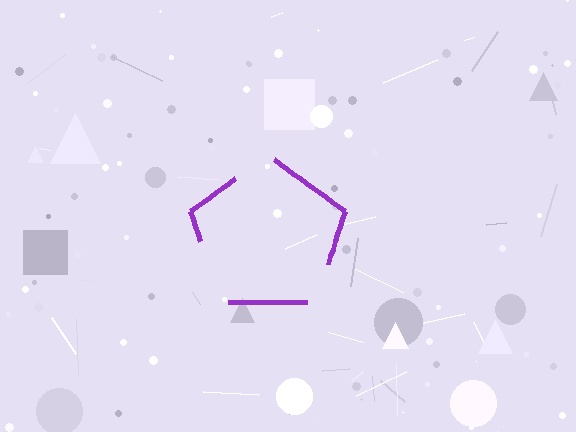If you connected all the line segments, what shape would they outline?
They would outline a pentagon.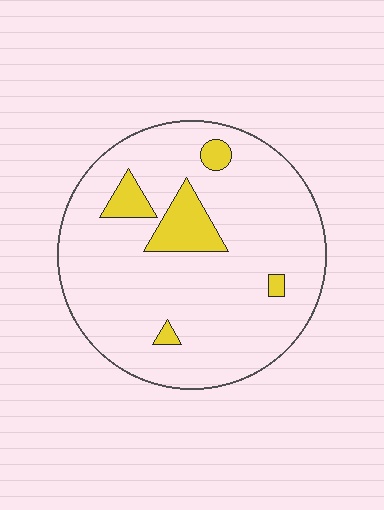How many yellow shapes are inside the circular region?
5.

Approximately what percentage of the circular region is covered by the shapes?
Approximately 10%.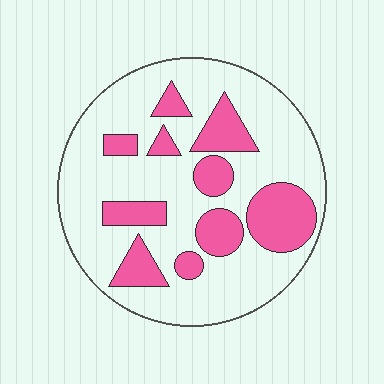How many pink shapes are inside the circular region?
10.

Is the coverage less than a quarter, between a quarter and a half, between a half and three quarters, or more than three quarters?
Between a quarter and a half.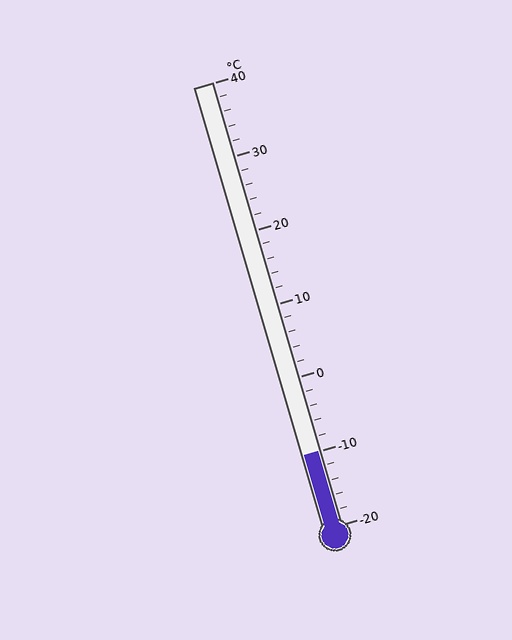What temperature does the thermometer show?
The thermometer shows approximately -10°C.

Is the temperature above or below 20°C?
The temperature is below 20°C.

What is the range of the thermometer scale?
The thermometer scale ranges from -20°C to 40°C.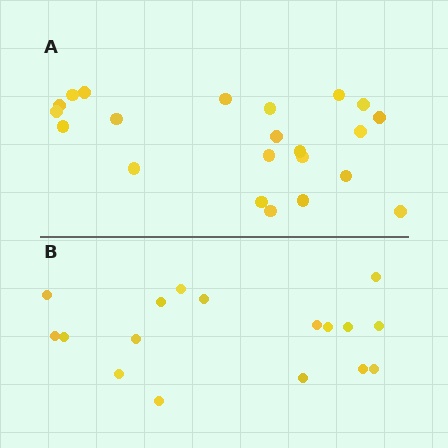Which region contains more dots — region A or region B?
Region A (the top region) has more dots.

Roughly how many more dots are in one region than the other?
Region A has about 5 more dots than region B.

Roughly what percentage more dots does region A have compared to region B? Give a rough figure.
About 30% more.